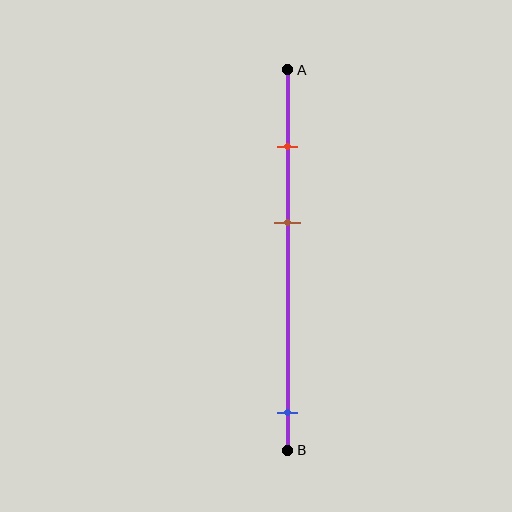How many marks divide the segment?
There are 3 marks dividing the segment.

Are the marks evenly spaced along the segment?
No, the marks are not evenly spaced.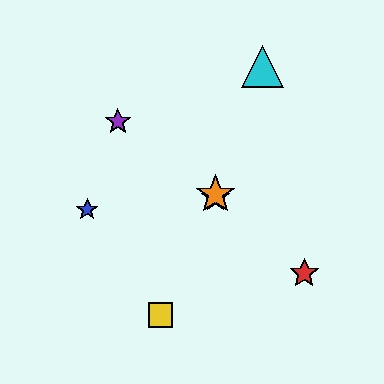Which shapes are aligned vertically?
The green star, the orange star are aligned vertically.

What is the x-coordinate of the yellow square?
The yellow square is at x≈160.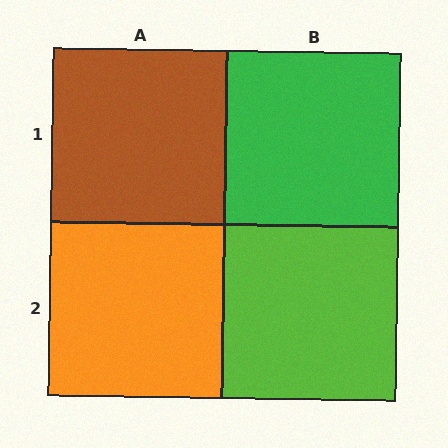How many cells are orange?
1 cell is orange.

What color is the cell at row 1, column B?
Green.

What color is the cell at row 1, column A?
Brown.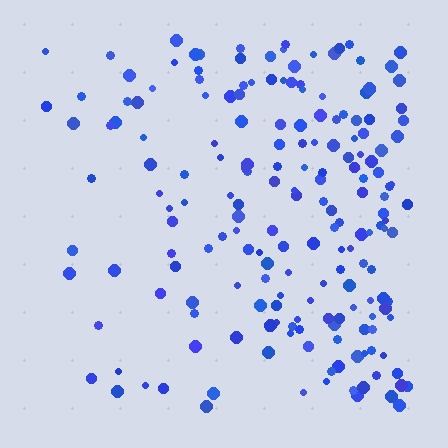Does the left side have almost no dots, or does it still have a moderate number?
Still a moderate number, just noticeably fewer than the right.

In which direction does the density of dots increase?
From left to right, with the right side densest.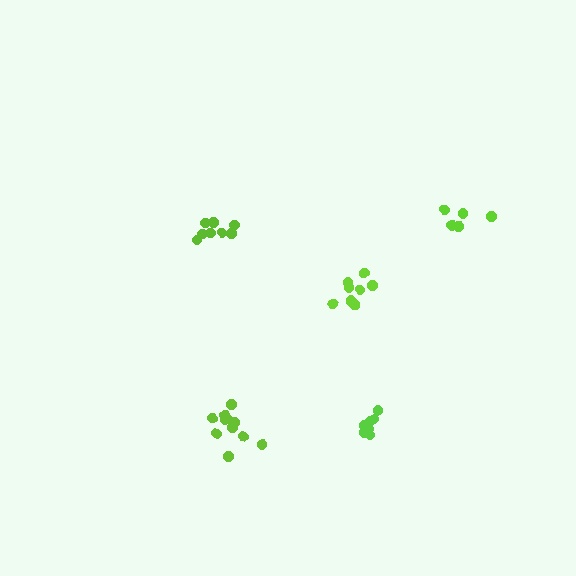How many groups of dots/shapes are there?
There are 5 groups.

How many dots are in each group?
Group 1: 8 dots, Group 2: 11 dots, Group 3: 8 dots, Group 4: 6 dots, Group 5: 7 dots (40 total).